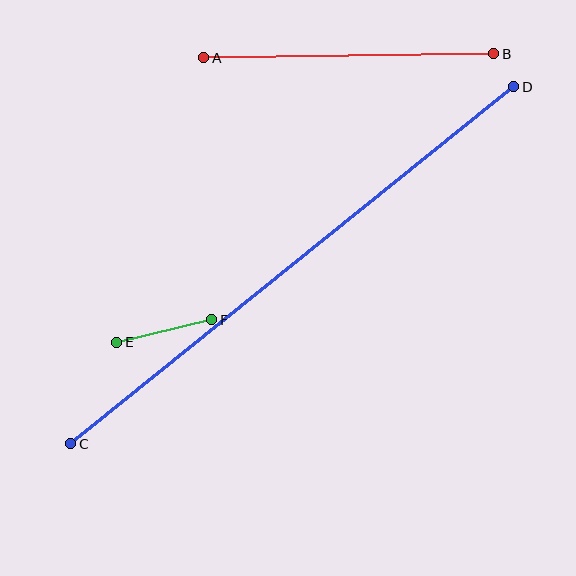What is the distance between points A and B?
The distance is approximately 290 pixels.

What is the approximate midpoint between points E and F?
The midpoint is at approximately (164, 331) pixels.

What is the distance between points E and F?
The distance is approximately 98 pixels.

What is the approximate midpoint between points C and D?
The midpoint is at approximately (292, 265) pixels.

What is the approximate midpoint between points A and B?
The midpoint is at approximately (349, 56) pixels.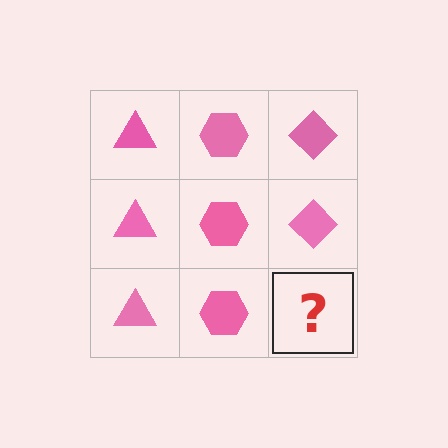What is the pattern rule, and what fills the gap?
The rule is that each column has a consistent shape. The gap should be filled with a pink diamond.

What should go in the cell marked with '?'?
The missing cell should contain a pink diamond.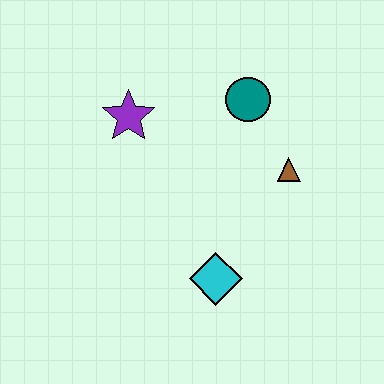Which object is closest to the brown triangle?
The teal circle is closest to the brown triangle.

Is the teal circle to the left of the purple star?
No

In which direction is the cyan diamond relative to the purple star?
The cyan diamond is below the purple star.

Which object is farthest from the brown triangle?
The purple star is farthest from the brown triangle.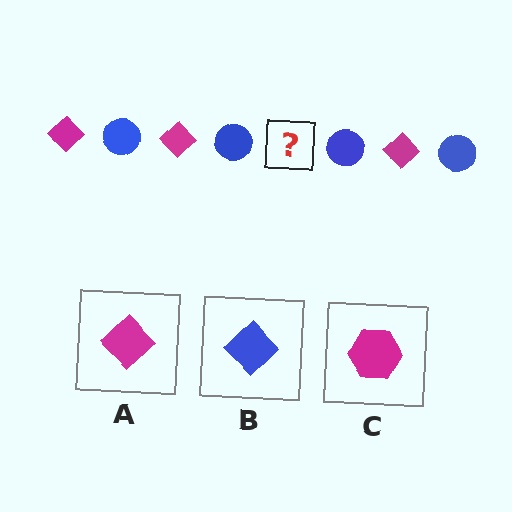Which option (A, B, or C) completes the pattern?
A.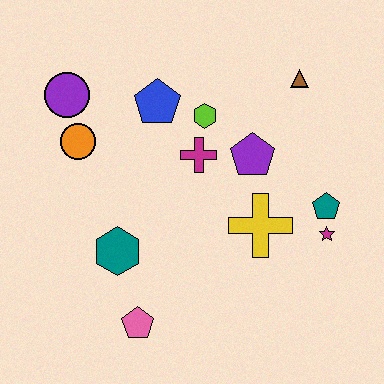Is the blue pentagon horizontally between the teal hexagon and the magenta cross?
Yes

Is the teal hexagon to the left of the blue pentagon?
Yes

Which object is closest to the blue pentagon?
The lime hexagon is closest to the blue pentagon.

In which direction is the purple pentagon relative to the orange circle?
The purple pentagon is to the right of the orange circle.